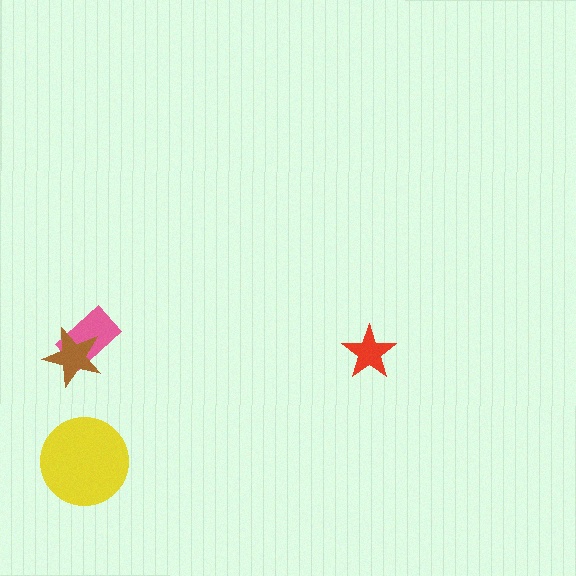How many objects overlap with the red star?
0 objects overlap with the red star.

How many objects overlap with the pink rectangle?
1 object overlaps with the pink rectangle.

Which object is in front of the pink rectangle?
The brown star is in front of the pink rectangle.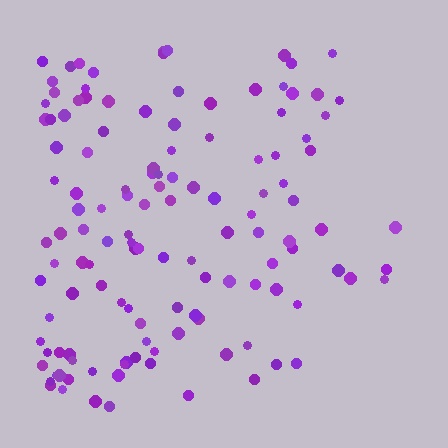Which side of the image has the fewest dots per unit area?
The right.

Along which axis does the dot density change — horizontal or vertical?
Horizontal.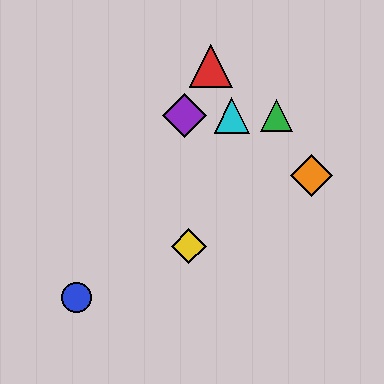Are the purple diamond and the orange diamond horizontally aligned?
No, the purple diamond is at y≈115 and the orange diamond is at y≈175.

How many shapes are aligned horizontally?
3 shapes (the green triangle, the purple diamond, the cyan triangle) are aligned horizontally.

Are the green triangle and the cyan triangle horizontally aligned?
Yes, both are at y≈115.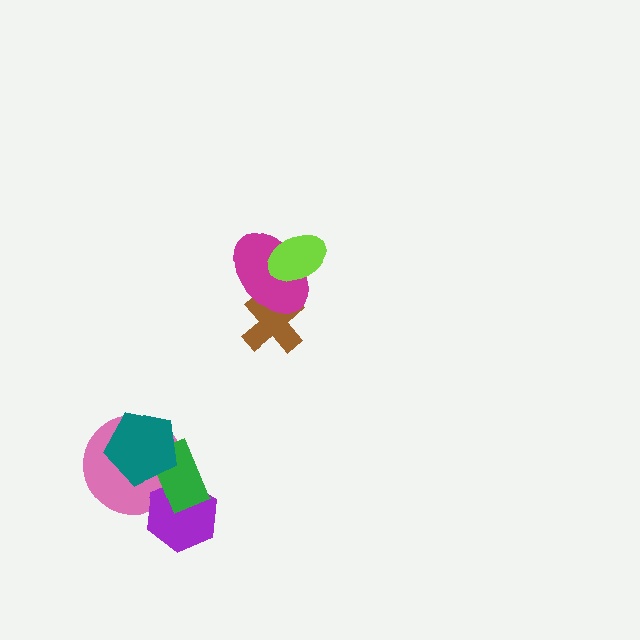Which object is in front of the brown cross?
The magenta ellipse is in front of the brown cross.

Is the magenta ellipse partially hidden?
Yes, it is partially covered by another shape.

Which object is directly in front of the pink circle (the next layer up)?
The purple hexagon is directly in front of the pink circle.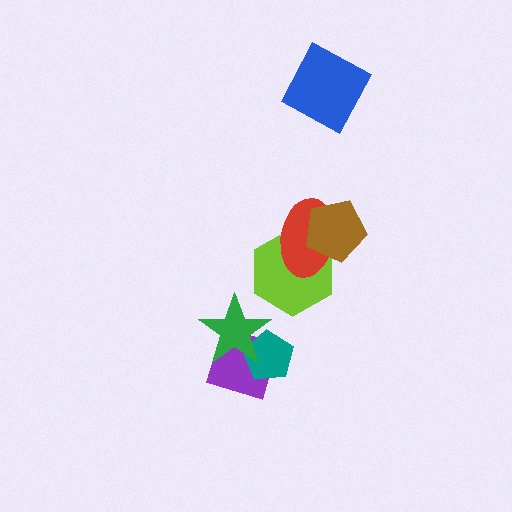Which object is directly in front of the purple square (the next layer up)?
The teal pentagon is directly in front of the purple square.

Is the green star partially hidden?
No, no other shape covers it.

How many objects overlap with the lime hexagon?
2 objects overlap with the lime hexagon.